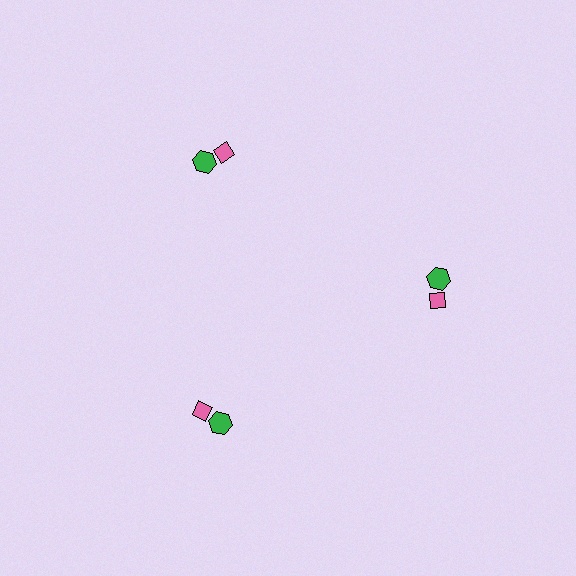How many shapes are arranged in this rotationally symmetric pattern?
There are 6 shapes, arranged in 3 groups of 2.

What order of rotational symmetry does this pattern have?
This pattern has 3-fold rotational symmetry.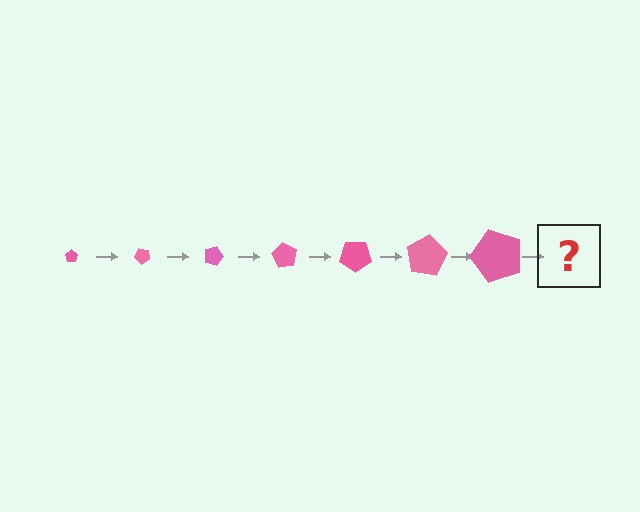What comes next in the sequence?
The next element should be a pentagon, larger than the previous one and rotated 315 degrees from the start.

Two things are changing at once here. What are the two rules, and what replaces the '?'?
The two rules are that the pentagon grows larger each step and it rotates 45 degrees each step. The '?' should be a pentagon, larger than the previous one and rotated 315 degrees from the start.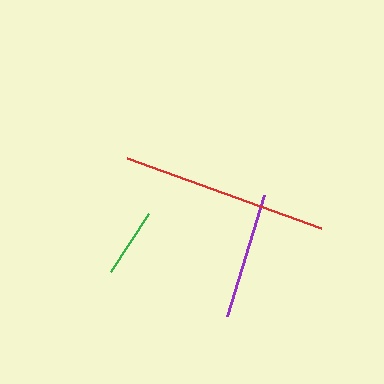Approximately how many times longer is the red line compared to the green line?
The red line is approximately 2.9 times the length of the green line.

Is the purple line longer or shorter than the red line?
The red line is longer than the purple line.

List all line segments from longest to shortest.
From longest to shortest: red, purple, green.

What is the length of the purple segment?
The purple segment is approximately 126 pixels long.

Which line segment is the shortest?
The green line is the shortest at approximately 70 pixels.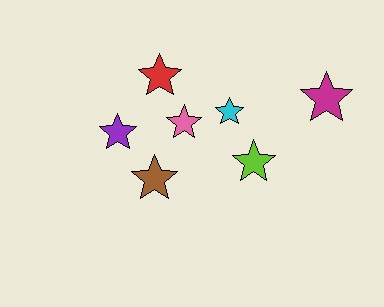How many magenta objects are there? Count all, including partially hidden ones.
There is 1 magenta object.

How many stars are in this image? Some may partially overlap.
There are 7 stars.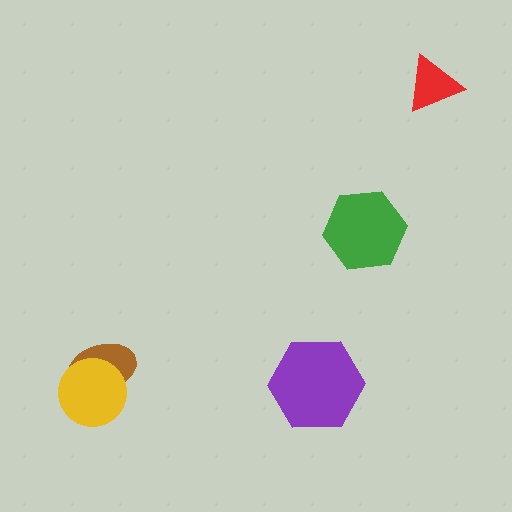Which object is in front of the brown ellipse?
The yellow circle is in front of the brown ellipse.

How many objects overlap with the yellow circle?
1 object overlaps with the yellow circle.